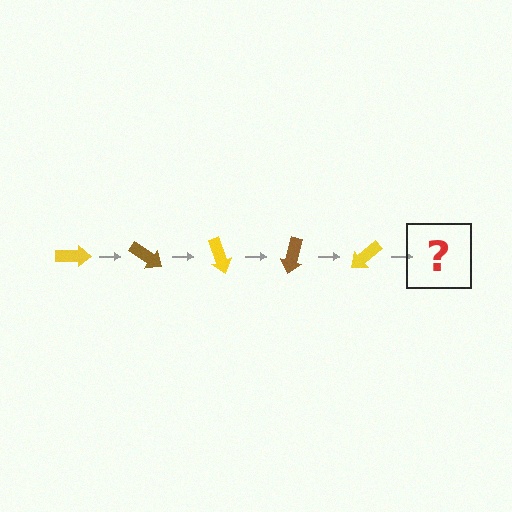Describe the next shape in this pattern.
It should be a brown arrow, rotated 175 degrees from the start.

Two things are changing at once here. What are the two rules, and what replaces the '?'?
The two rules are that it rotates 35 degrees each step and the color cycles through yellow and brown. The '?' should be a brown arrow, rotated 175 degrees from the start.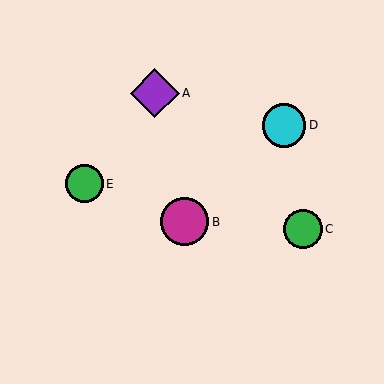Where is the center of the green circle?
The center of the green circle is at (303, 229).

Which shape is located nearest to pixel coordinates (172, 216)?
The magenta circle (labeled B) at (185, 222) is nearest to that location.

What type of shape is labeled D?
Shape D is a cyan circle.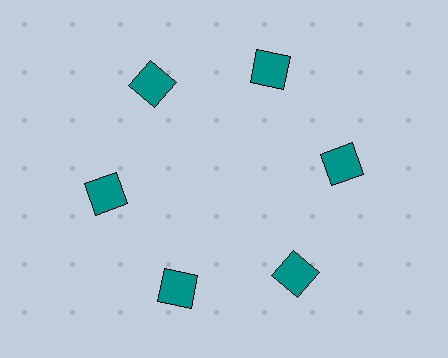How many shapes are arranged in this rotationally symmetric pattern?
There are 6 shapes, arranged in 6 groups of 1.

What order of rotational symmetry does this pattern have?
This pattern has 6-fold rotational symmetry.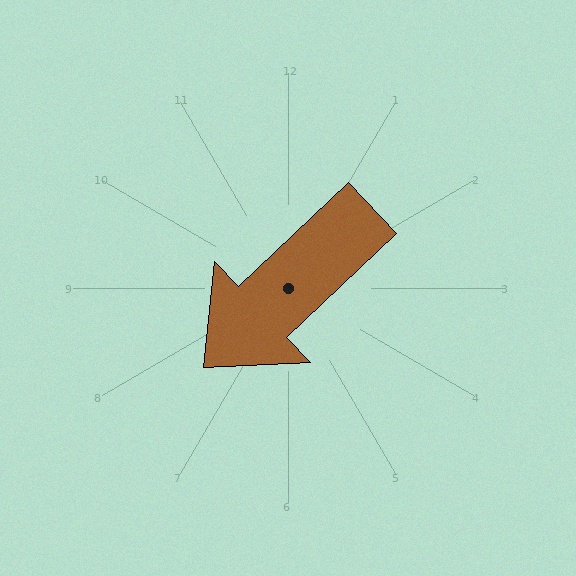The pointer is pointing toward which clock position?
Roughly 8 o'clock.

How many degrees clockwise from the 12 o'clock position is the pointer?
Approximately 227 degrees.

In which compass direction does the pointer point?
Southwest.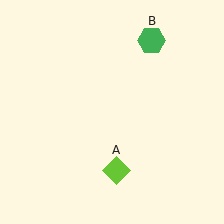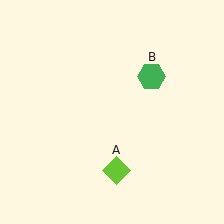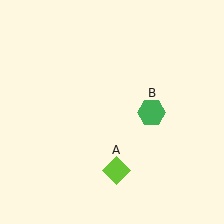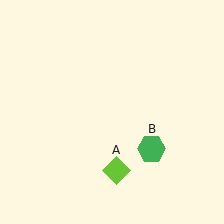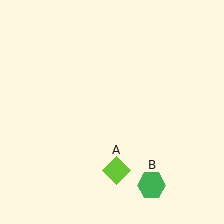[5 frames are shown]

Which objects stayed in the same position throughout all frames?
Lime diamond (object A) remained stationary.